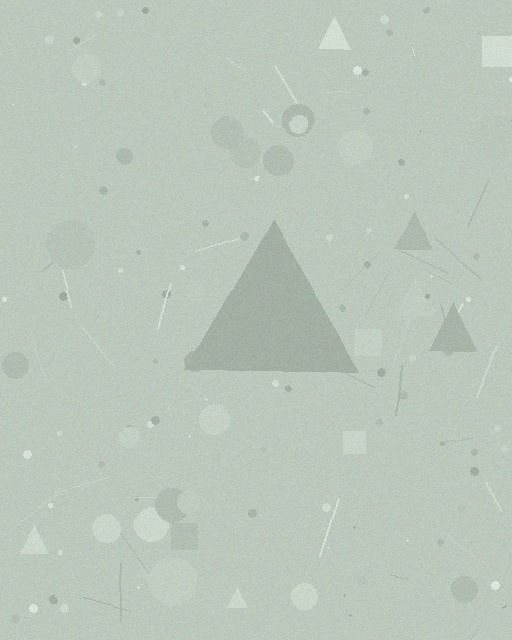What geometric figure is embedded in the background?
A triangle is embedded in the background.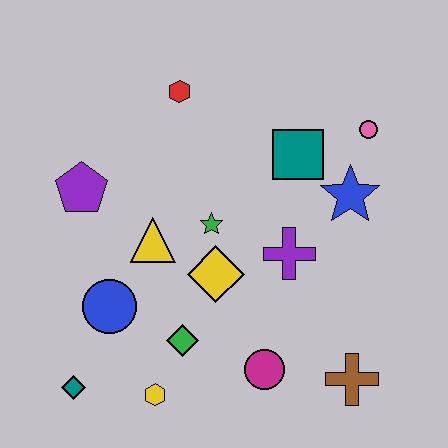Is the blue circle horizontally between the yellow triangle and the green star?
No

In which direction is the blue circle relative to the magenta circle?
The blue circle is to the left of the magenta circle.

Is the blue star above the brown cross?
Yes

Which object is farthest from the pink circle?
The teal diamond is farthest from the pink circle.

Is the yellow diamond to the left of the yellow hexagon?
No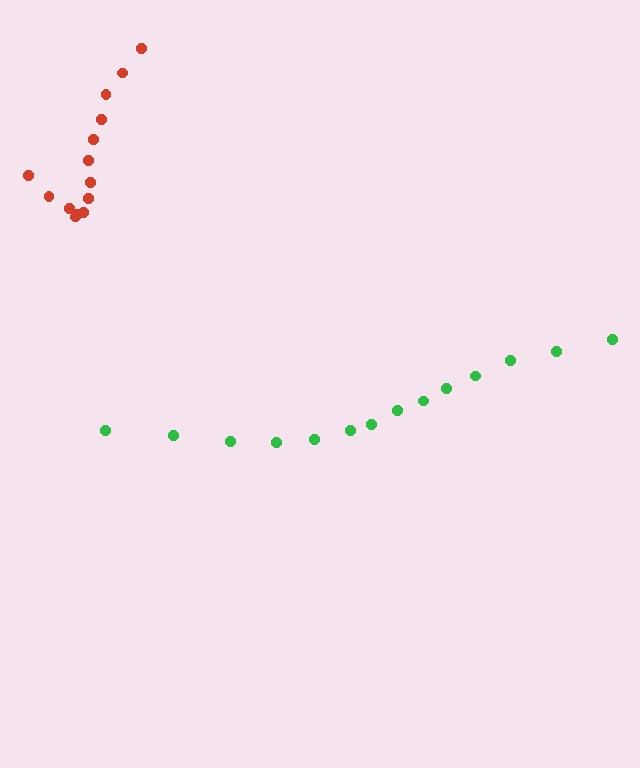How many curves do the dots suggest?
There are 2 distinct paths.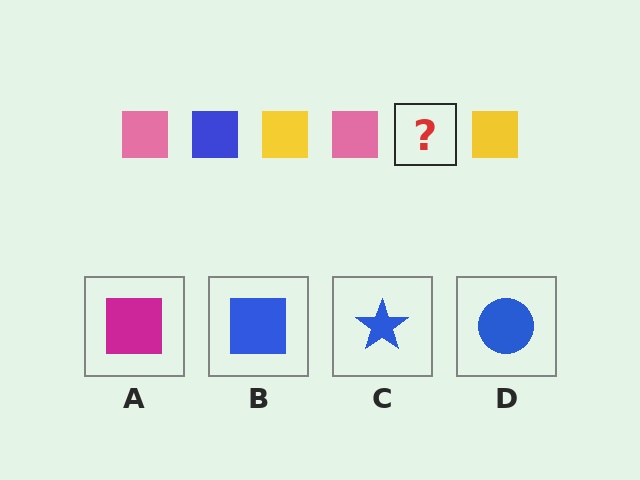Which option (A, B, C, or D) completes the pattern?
B.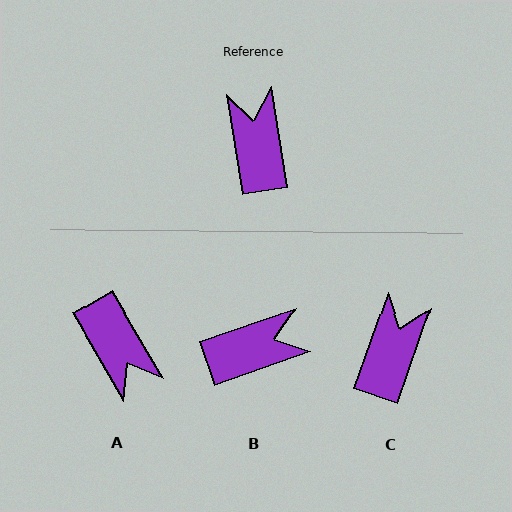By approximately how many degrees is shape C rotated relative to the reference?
Approximately 29 degrees clockwise.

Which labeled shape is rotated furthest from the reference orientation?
A, about 159 degrees away.